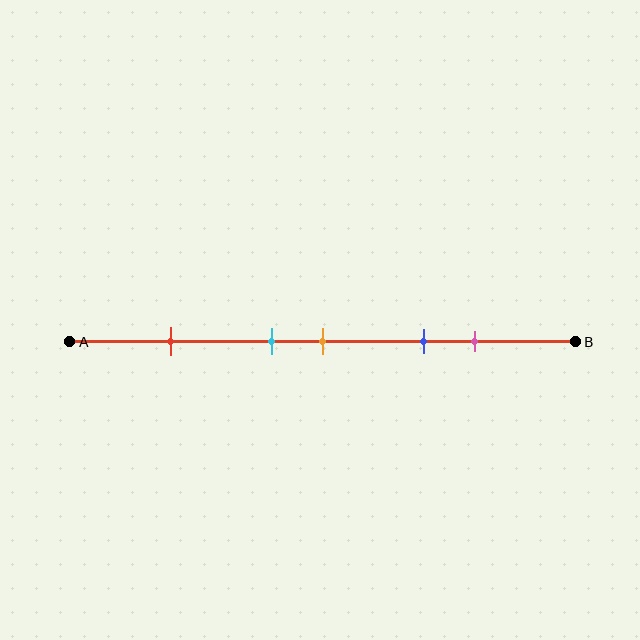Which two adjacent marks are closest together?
The cyan and orange marks are the closest adjacent pair.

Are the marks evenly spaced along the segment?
No, the marks are not evenly spaced.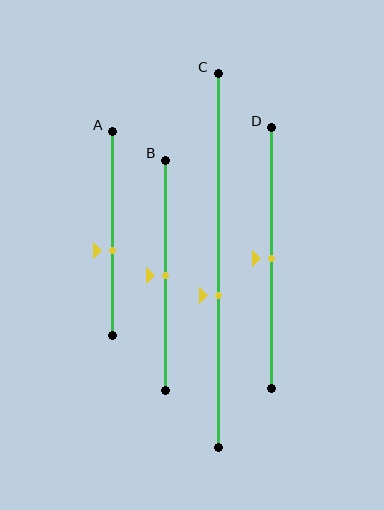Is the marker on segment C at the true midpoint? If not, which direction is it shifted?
No, the marker on segment C is shifted downward by about 9% of the segment length.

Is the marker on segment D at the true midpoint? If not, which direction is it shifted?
Yes, the marker on segment D is at the true midpoint.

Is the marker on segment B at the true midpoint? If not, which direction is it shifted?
Yes, the marker on segment B is at the true midpoint.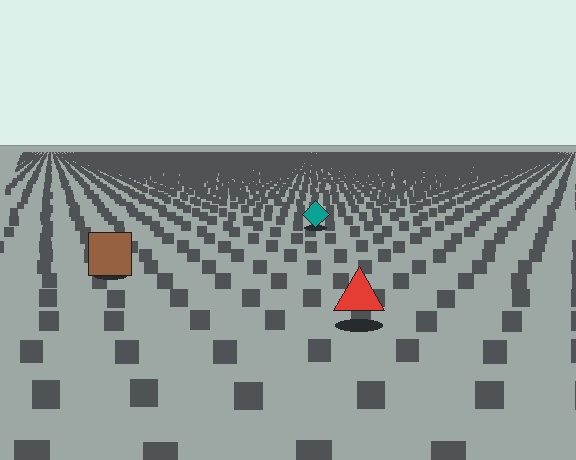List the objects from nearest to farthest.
From nearest to farthest: the red triangle, the brown square, the teal diamond.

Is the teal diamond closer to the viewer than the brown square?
No. The brown square is closer — you can tell from the texture gradient: the ground texture is coarser near it.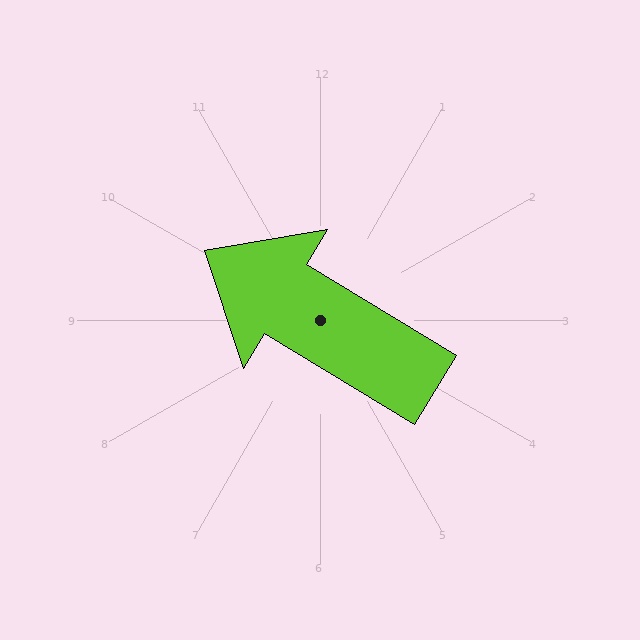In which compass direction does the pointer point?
Northwest.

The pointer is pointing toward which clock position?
Roughly 10 o'clock.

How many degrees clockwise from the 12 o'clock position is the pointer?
Approximately 301 degrees.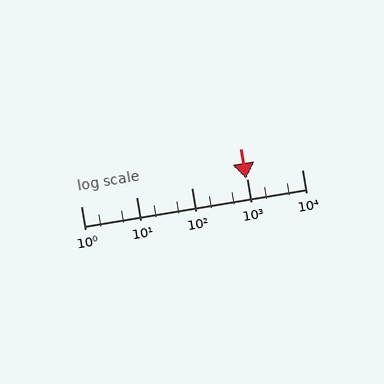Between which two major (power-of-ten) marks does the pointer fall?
The pointer is between 100 and 1000.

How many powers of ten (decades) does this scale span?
The scale spans 4 decades, from 1 to 10000.